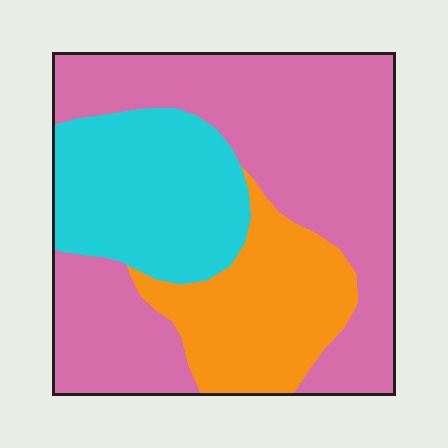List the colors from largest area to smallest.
From largest to smallest: pink, cyan, orange.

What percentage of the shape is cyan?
Cyan takes up about one quarter (1/4) of the shape.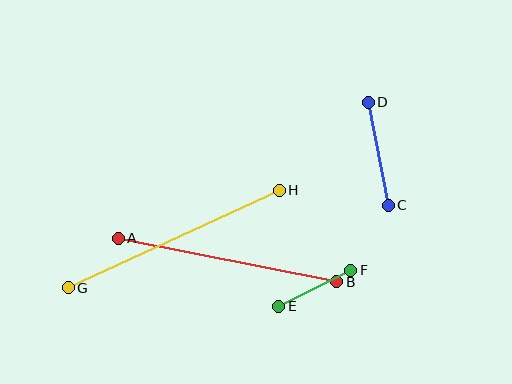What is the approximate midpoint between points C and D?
The midpoint is at approximately (378, 154) pixels.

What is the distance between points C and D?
The distance is approximately 105 pixels.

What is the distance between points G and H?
The distance is approximately 232 pixels.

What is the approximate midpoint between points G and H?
The midpoint is at approximately (174, 239) pixels.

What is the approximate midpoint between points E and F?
The midpoint is at approximately (315, 288) pixels.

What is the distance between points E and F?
The distance is approximately 80 pixels.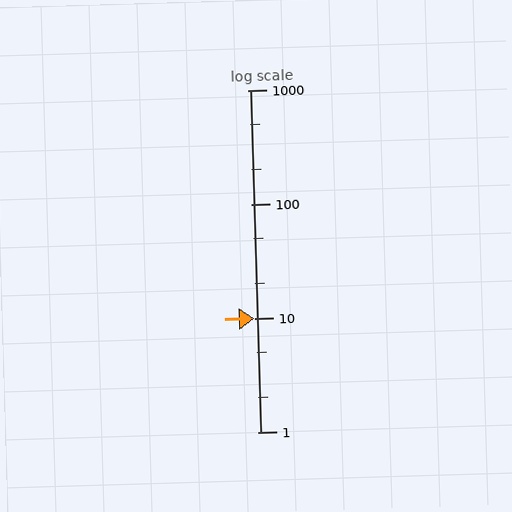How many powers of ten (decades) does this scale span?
The scale spans 3 decades, from 1 to 1000.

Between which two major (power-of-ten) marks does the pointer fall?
The pointer is between 10 and 100.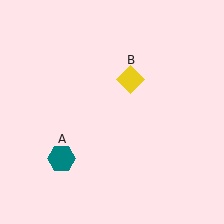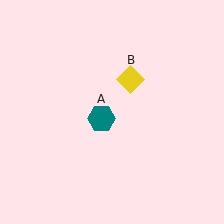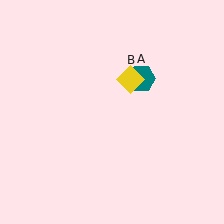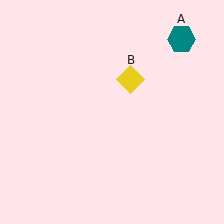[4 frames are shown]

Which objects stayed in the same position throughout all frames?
Yellow diamond (object B) remained stationary.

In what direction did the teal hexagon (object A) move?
The teal hexagon (object A) moved up and to the right.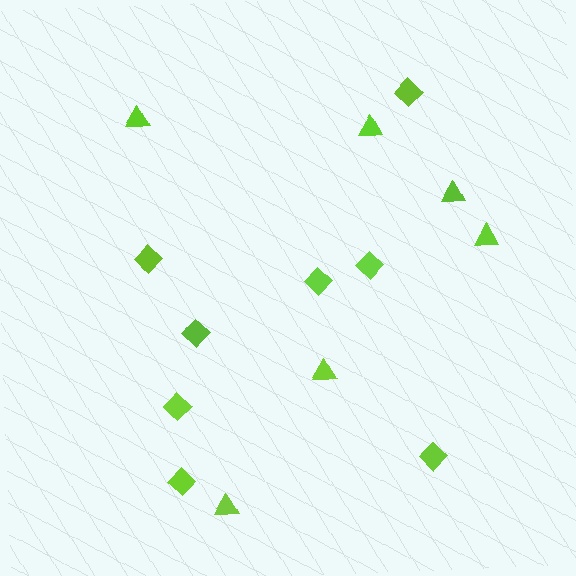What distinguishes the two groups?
There are 2 groups: one group of triangles (6) and one group of diamonds (8).